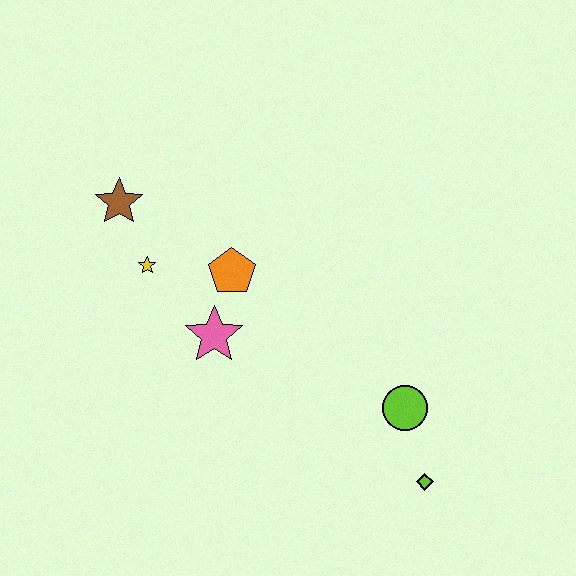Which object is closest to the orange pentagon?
The pink star is closest to the orange pentagon.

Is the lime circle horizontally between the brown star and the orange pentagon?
No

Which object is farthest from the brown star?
The lime diamond is farthest from the brown star.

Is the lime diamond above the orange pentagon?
No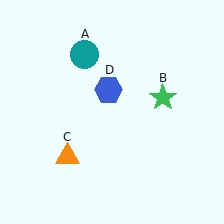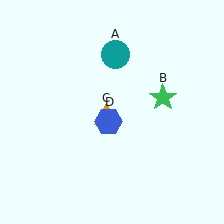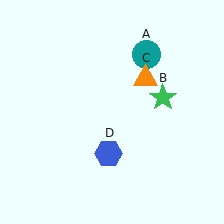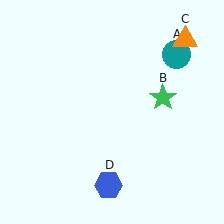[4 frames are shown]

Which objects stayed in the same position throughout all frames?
Green star (object B) remained stationary.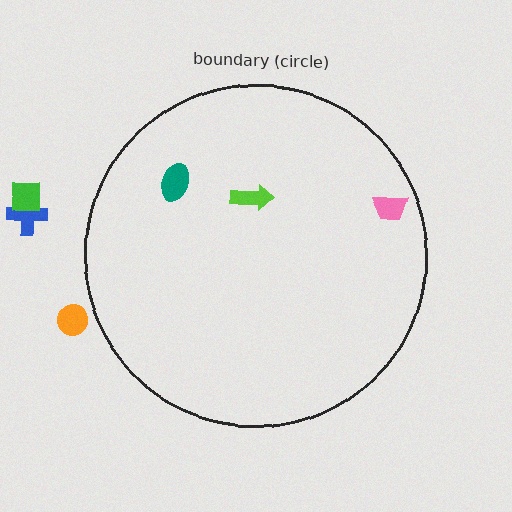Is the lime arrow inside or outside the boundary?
Inside.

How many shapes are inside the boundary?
3 inside, 3 outside.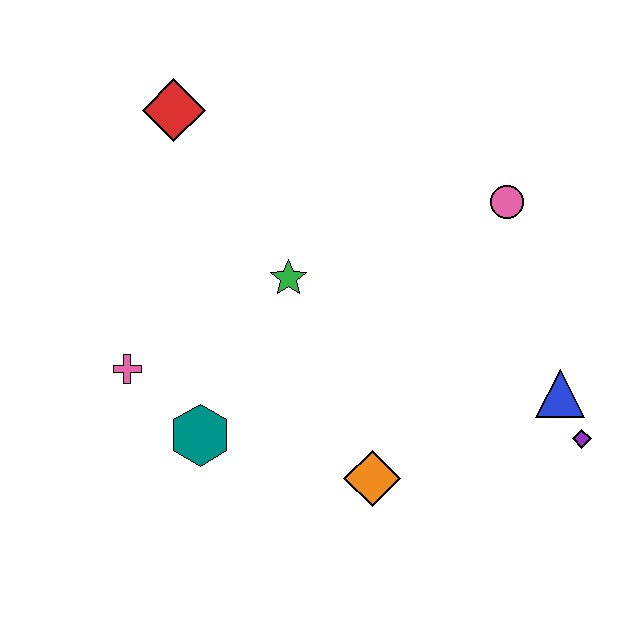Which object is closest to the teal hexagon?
The pink cross is closest to the teal hexagon.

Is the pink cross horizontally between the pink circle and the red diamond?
No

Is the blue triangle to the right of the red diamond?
Yes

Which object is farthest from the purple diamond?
The red diamond is farthest from the purple diamond.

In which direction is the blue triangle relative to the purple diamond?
The blue triangle is above the purple diamond.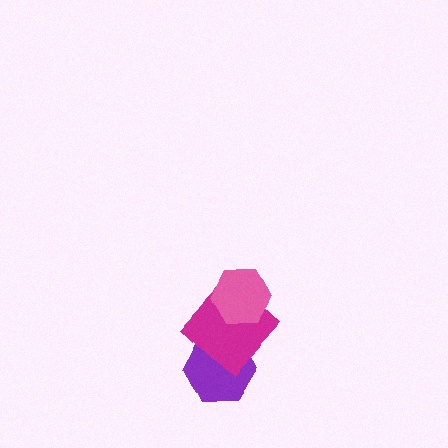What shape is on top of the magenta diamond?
The pink hexagon is on top of the magenta diamond.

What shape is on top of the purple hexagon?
The magenta diamond is on top of the purple hexagon.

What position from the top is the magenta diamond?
The magenta diamond is 2nd from the top.